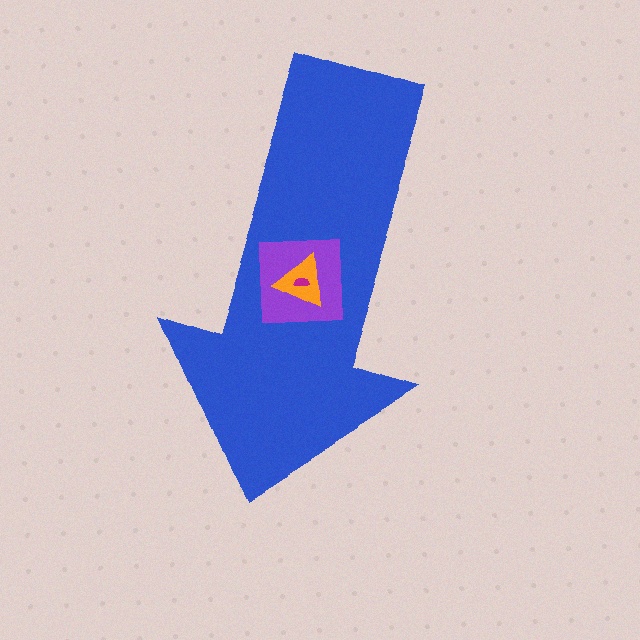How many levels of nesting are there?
4.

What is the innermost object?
The magenta semicircle.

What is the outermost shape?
The blue arrow.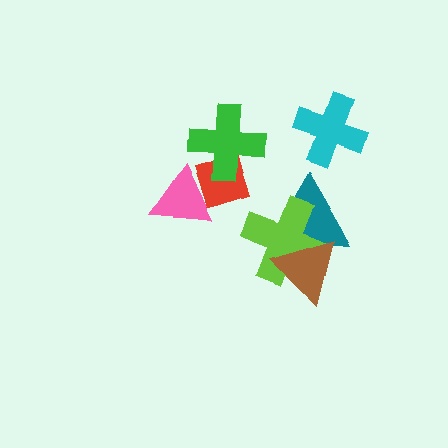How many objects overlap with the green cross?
1 object overlaps with the green cross.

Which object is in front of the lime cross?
The brown triangle is in front of the lime cross.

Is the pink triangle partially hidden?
No, no other shape covers it.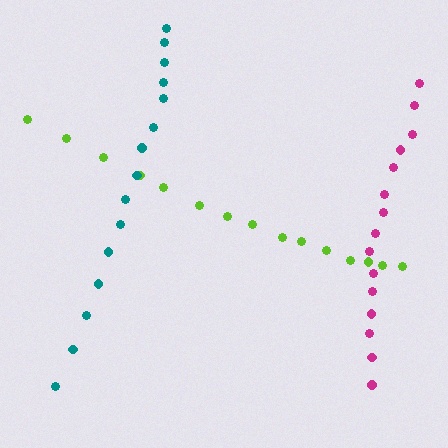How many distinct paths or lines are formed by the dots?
There are 3 distinct paths.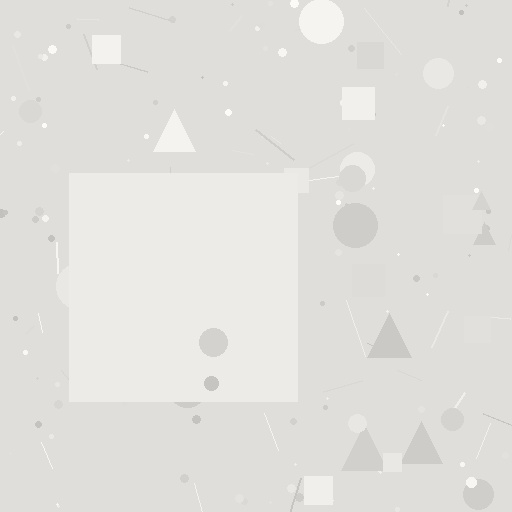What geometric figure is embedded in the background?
A square is embedded in the background.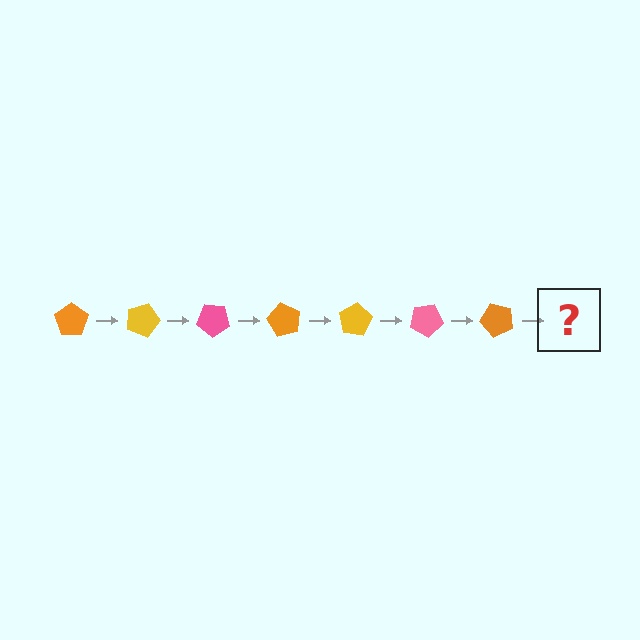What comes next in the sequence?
The next element should be a yellow pentagon, rotated 140 degrees from the start.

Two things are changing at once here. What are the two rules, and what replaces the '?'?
The two rules are that it rotates 20 degrees each step and the color cycles through orange, yellow, and pink. The '?' should be a yellow pentagon, rotated 140 degrees from the start.